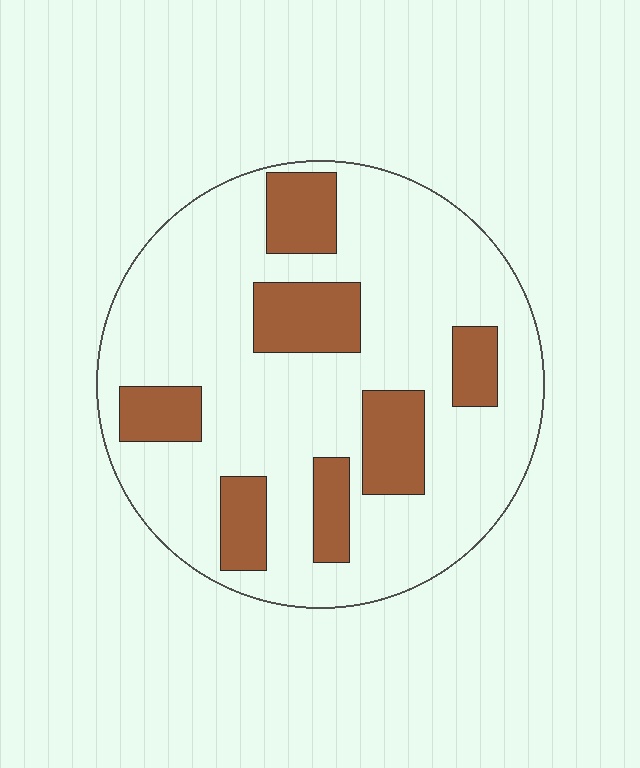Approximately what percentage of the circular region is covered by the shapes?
Approximately 25%.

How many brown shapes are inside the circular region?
7.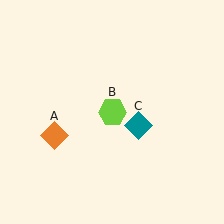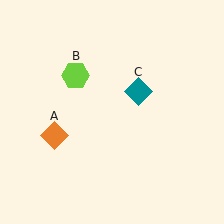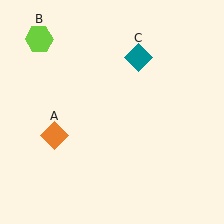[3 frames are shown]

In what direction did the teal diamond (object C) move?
The teal diamond (object C) moved up.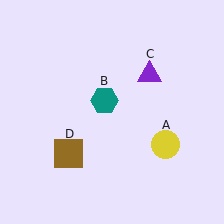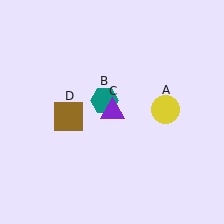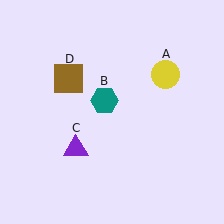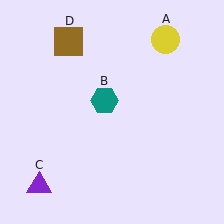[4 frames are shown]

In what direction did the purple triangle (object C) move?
The purple triangle (object C) moved down and to the left.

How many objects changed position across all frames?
3 objects changed position: yellow circle (object A), purple triangle (object C), brown square (object D).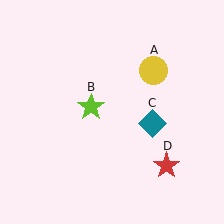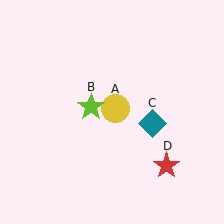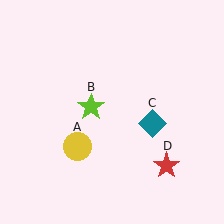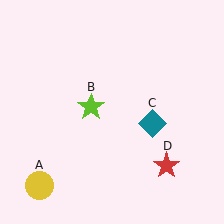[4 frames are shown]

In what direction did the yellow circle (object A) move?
The yellow circle (object A) moved down and to the left.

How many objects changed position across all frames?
1 object changed position: yellow circle (object A).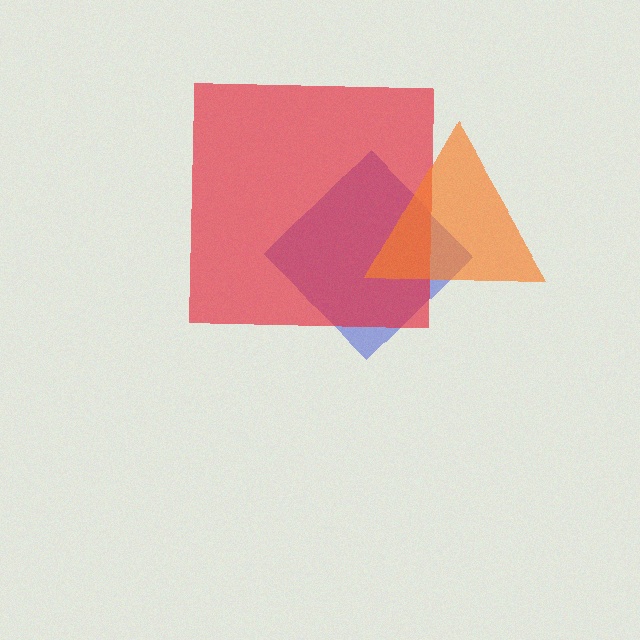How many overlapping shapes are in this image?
There are 3 overlapping shapes in the image.